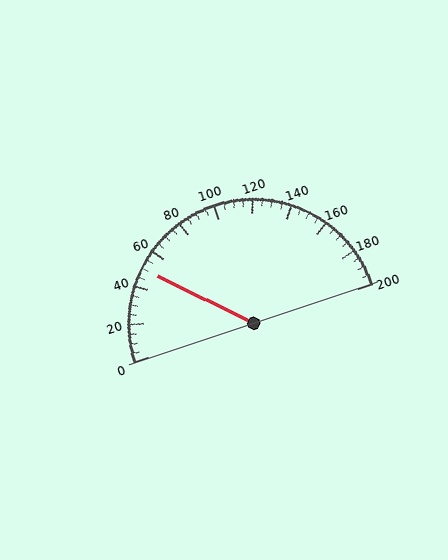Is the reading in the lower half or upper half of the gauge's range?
The reading is in the lower half of the range (0 to 200).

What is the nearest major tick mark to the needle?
The nearest major tick mark is 40.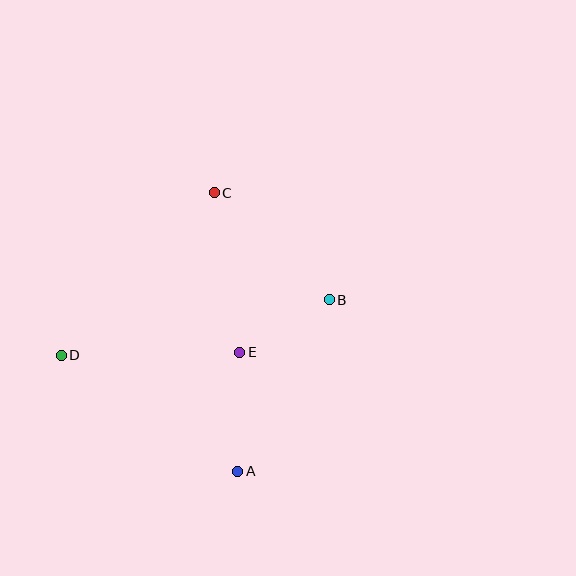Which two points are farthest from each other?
Points A and C are farthest from each other.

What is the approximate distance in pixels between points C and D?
The distance between C and D is approximately 223 pixels.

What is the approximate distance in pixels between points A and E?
The distance between A and E is approximately 119 pixels.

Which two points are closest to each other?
Points B and E are closest to each other.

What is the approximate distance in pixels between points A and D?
The distance between A and D is approximately 211 pixels.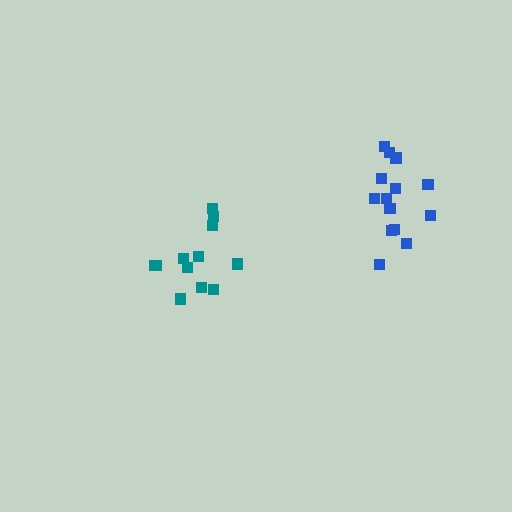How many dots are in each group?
Group 1: 12 dots, Group 2: 14 dots (26 total).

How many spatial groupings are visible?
There are 2 spatial groupings.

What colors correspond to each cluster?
The clusters are colored: teal, blue.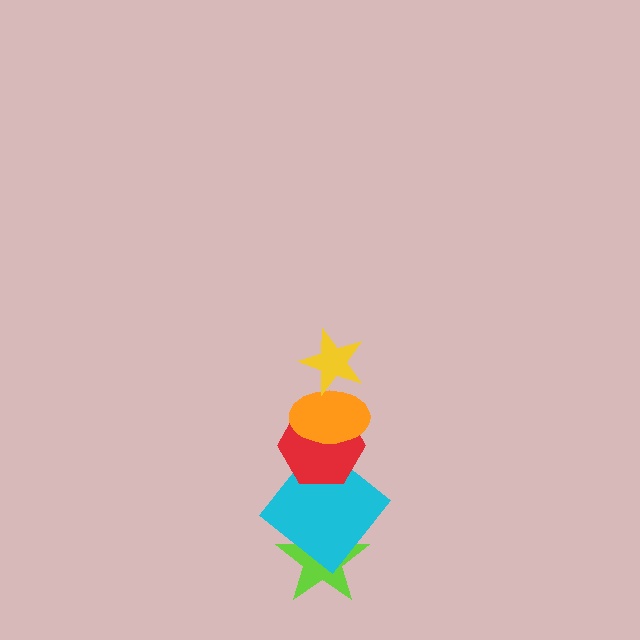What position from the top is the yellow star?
The yellow star is 1st from the top.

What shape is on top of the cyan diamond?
The red hexagon is on top of the cyan diamond.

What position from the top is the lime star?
The lime star is 5th from the top.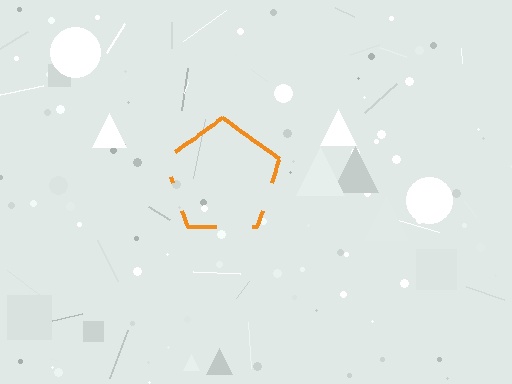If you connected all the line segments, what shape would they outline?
They would outline a pentagon.